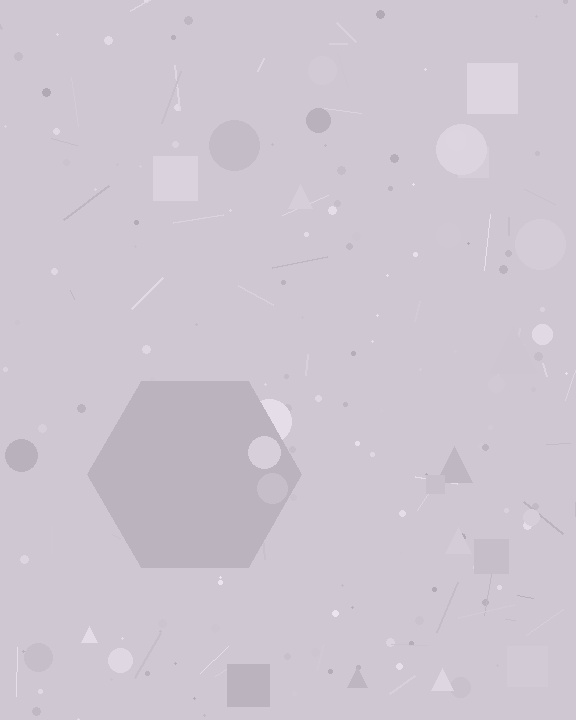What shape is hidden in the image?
A hexagon is hidden in the image.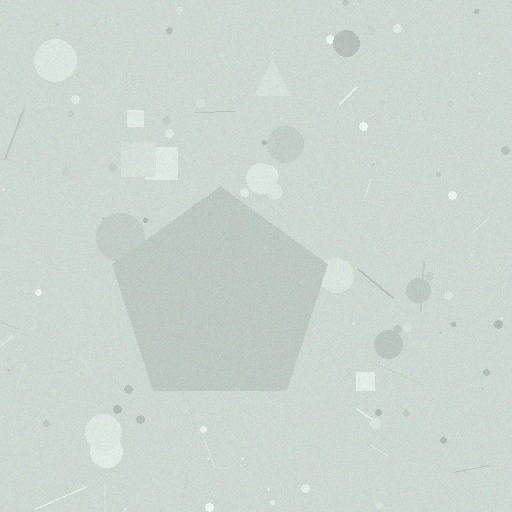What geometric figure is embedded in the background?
A pentagon is embedded in the background.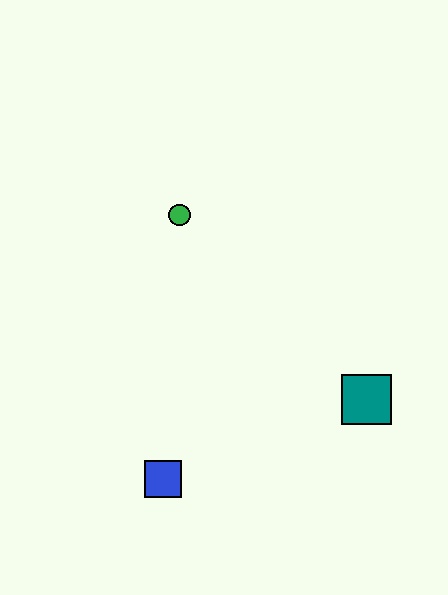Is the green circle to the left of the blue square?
No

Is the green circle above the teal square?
Yes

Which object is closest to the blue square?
The teal square is closest to the blue square.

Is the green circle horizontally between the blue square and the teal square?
Yes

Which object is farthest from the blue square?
The green circle is farthest from the blue square.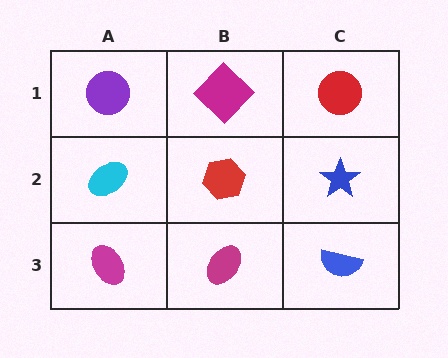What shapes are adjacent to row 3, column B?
A red hexagon (row 2, column B), a magenta ellipse (row 3, column A), a blue semicircle (row 3, column C).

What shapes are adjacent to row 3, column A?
A cyan ellipse (row 2, column A), a magenta ellipse (row 3, column B).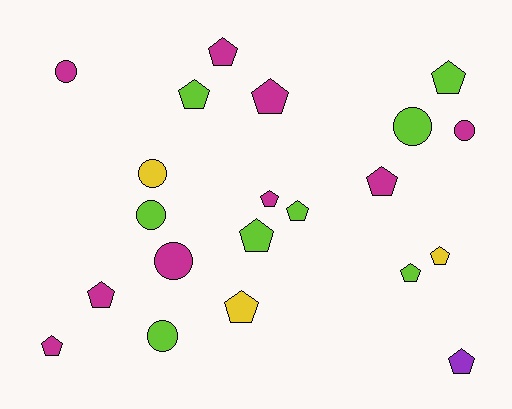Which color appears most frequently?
Magenta, with 9 objects.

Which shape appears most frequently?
Pentagon, with 14 objects.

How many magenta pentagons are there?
There are 6 magenta pentagons.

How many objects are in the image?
There are 21 objects.